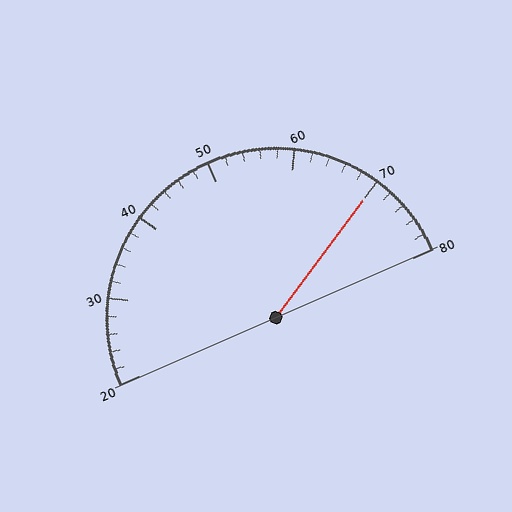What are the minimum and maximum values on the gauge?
The gauge ranges from 20 to 80.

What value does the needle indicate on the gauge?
The needle indicates approximately 70.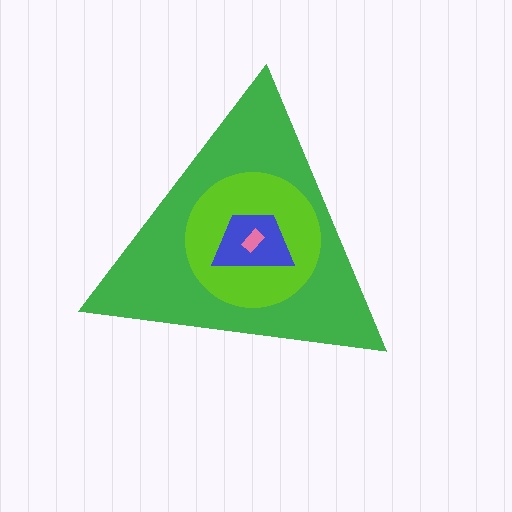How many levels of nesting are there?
4.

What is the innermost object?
The pink rectangle.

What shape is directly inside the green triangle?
The lime circle.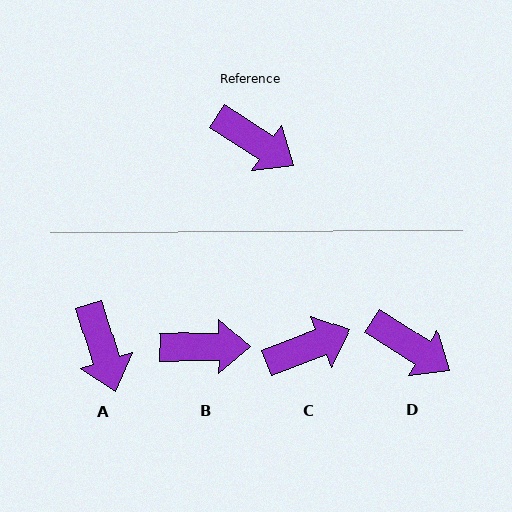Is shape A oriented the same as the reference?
No, it is off by about 40 degrees.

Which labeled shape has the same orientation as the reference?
D.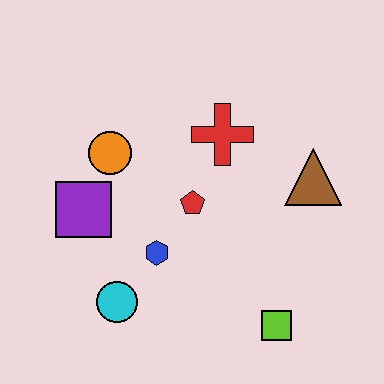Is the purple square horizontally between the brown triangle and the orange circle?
No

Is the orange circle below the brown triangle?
No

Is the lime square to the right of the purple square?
Yes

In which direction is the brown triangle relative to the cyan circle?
The brown triangle is to the right of the cyan circle.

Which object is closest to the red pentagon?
The blue hexagon is closest to the red pentagon.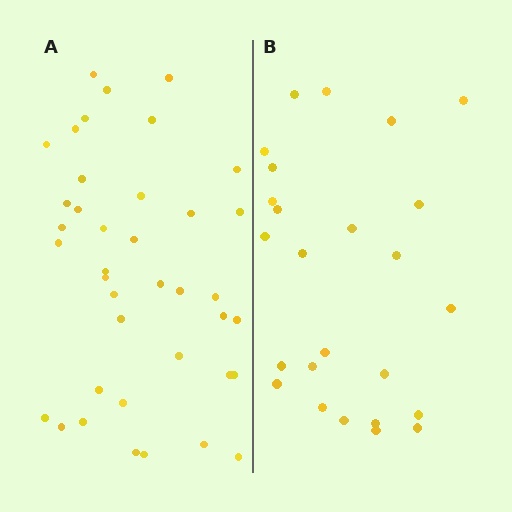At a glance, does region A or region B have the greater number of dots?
Region A (the left region) has more dots.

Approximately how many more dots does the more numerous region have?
Region A has approximately 15 more dots than region B.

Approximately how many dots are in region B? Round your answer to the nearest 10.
About 20 dots. (The exact count is 25, which rounds to 20.)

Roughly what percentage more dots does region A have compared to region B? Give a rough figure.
About 55% more.